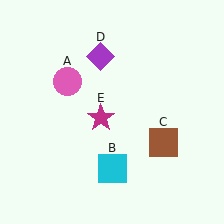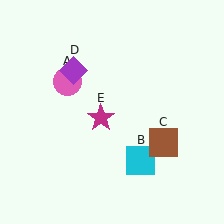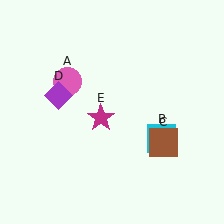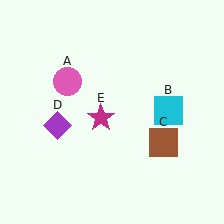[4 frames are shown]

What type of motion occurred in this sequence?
The cyan square (object B), purple diamond (object D) rotated counterclockwise around the center of the scene.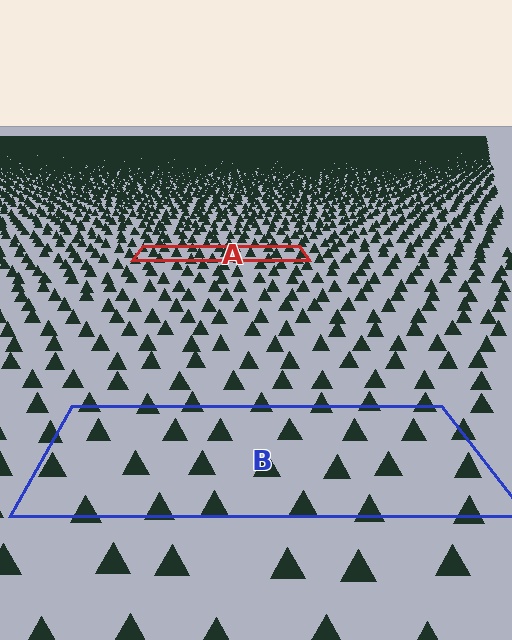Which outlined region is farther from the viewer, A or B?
Region A is farther from the viewer — the texture elements inside it appear smaller and more densely packed.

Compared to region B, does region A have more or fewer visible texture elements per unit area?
Region A has more texture elements per unit area — they are packed more densely because it is farther away.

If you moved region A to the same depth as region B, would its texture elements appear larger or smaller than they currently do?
They would appear larger. At a closer depth, the same texture elements are projected at a bigger on-screen size.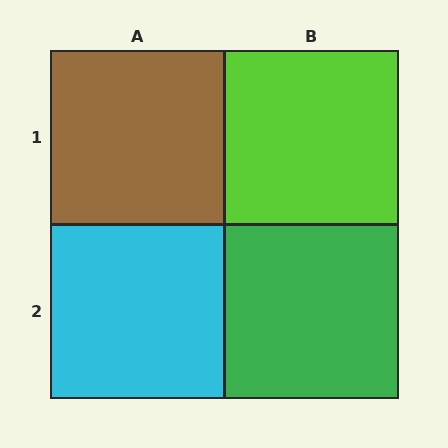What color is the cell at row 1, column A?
Brown.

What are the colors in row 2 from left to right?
Cyan, green.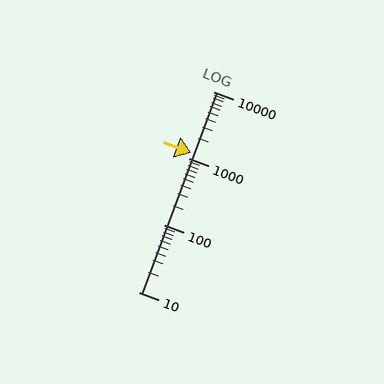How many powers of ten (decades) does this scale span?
The scale spans 3 decades, from 10 to 10000.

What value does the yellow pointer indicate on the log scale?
The pointer indicates approximately 1200.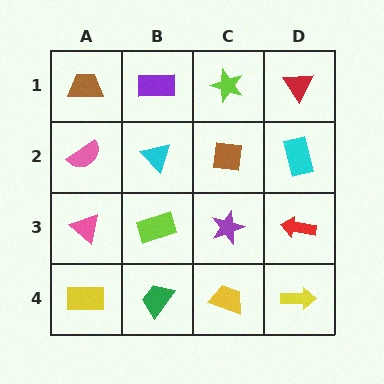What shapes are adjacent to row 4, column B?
A lime rectangle (row 3, column B), a yellow rectangle (row 4, column A), a yellow trapezoid (row 4, column C).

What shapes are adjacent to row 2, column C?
A lime star (row 1, column C), a purple star (row 3, column C), a cyan triangle (row 2, column B), a cyan rectangle (row 2, column D).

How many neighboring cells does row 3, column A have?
3.